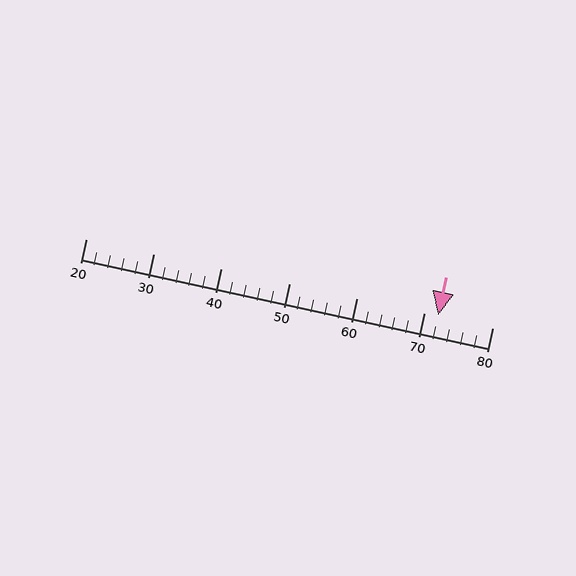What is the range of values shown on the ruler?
The ruler shows values from 20 to 80.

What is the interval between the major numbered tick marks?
The major tick marks are spaced 10 units apart.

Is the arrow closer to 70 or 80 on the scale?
The arrow is closer to 70.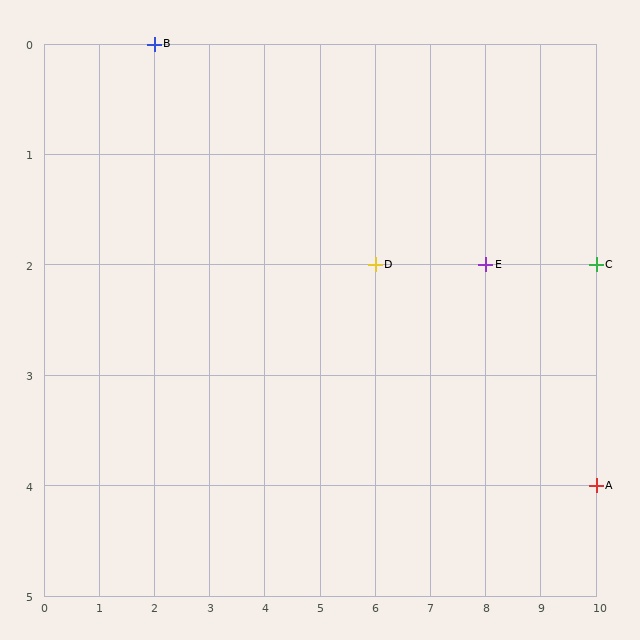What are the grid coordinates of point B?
Point B is at grid coordinates (2, 0).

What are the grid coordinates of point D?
Point D is at grid coordinates (6, 2).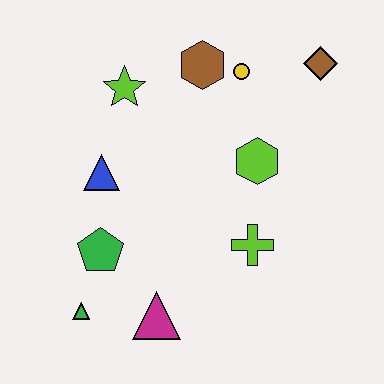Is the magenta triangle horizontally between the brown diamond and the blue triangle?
Yes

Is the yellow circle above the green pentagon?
Yes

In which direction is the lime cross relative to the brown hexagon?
The lime cross is below the brown hexagon.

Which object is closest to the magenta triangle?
The green triangle is closest to the magenta triangle.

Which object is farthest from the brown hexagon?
The green triangle is farthest from the brown hexagon.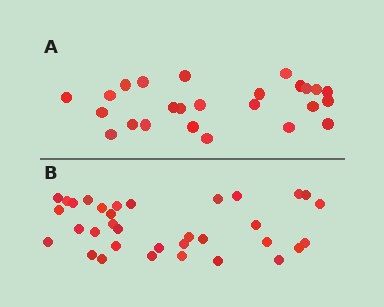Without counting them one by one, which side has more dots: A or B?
Region B (the bottom region) has more dots.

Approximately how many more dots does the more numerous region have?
Region B has roughly 8 or so more dots than region A.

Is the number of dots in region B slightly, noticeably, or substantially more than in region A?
Region B has noticeably more, but not dramatically so. The ratio is roughly 1.4 to 1.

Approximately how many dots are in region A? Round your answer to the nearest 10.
About 20 dots. (The exact count is 25, which rounds to 20.)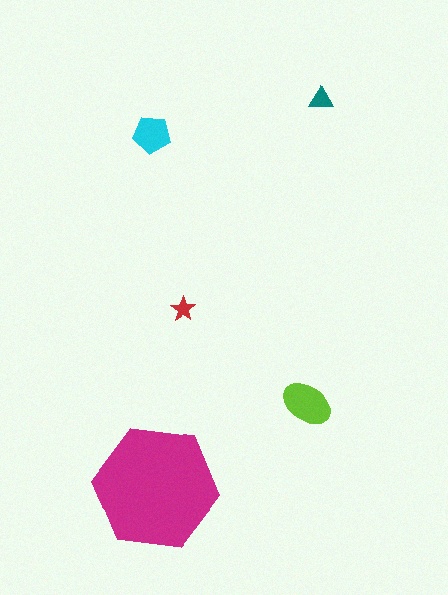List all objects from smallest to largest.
The red star, the teal triangle, the cyan pentagon, the lime ellipse, the magenta hexagon.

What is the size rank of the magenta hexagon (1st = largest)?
1st.